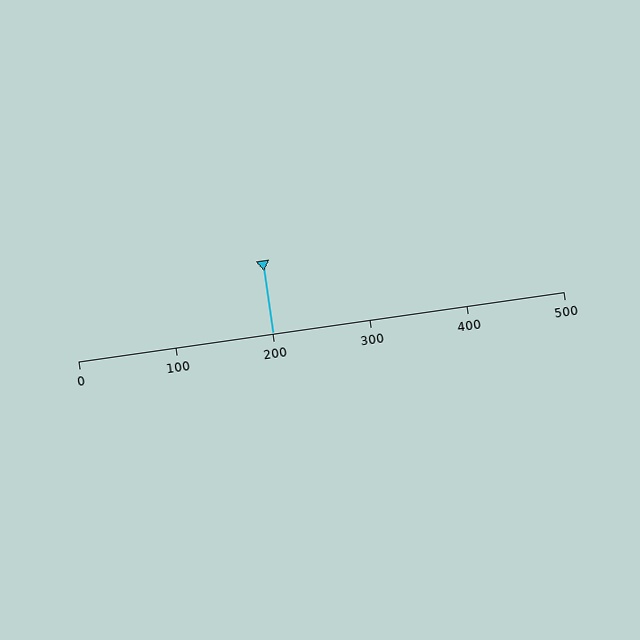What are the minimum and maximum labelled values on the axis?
The axis runs from 0 to 500.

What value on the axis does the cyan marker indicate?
The marker indicates approximately 200.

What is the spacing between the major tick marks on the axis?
The major ticks are spaced 100 apart.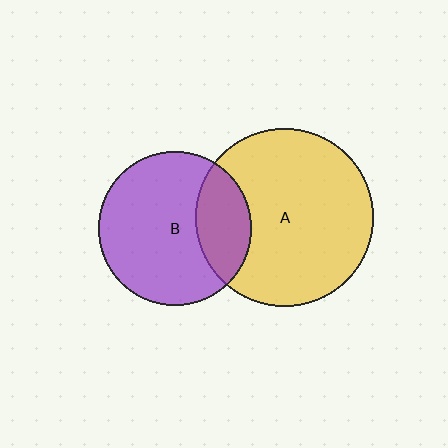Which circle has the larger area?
Circle A (yellow).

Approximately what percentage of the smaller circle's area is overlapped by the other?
Approximately 25%.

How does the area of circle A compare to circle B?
Approximately 1.4 times.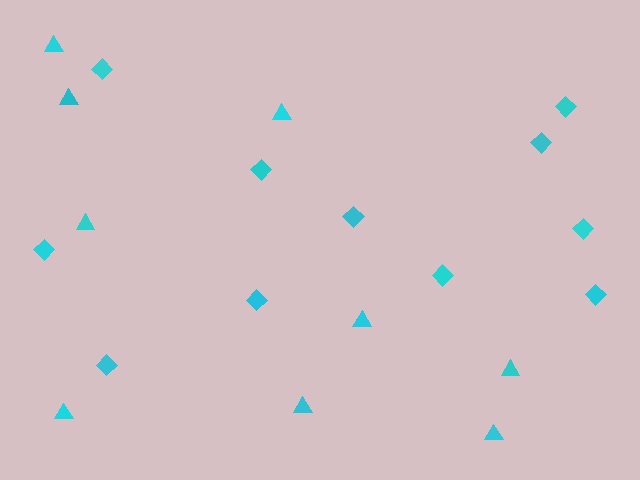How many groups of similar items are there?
There are 2 groups: one group of diamonds (11) and one group of triangles (9).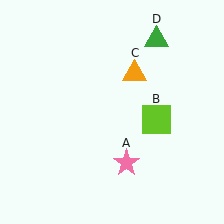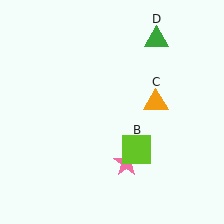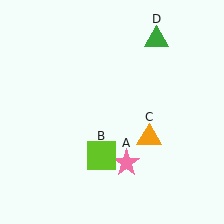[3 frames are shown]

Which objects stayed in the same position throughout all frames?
Pink star (object A) and green triangle (object D) remained stationary.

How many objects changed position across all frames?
2 objects changed position: lime square (object B), orange triangle (object C).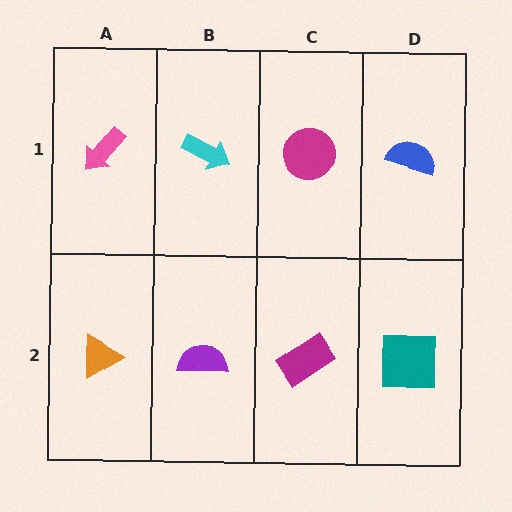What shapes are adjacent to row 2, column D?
A blue semicircle (row 1, column D), a magenta rectangle (row 2, column C).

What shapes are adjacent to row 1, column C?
A magenta rectangle (row 2, column C), a cyan arrow (row 1, column B), a blue semicircle (row 1, column D).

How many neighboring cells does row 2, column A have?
2.